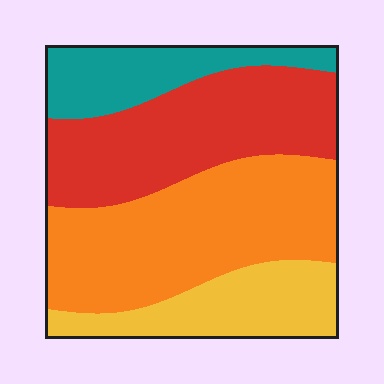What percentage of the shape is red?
Red takes up about one third (1/3) of the shape.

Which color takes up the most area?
Orange, at roughly 35%.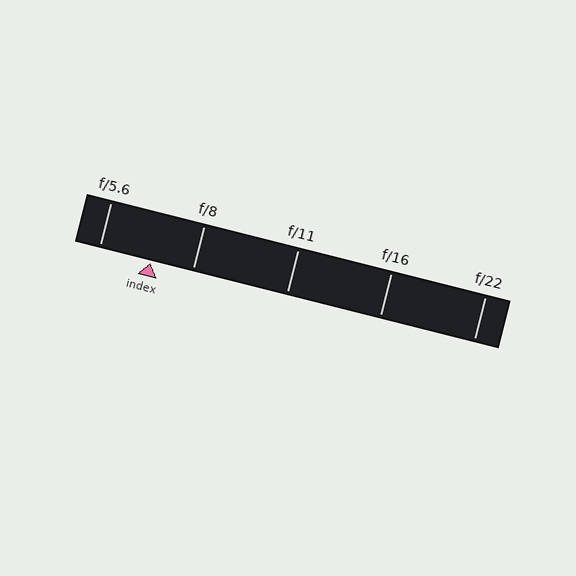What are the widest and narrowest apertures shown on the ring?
The widest aperture shown is f/5.6 and the narrowest is f/22.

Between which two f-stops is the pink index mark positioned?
The index mark is between f/5.6 and f/8.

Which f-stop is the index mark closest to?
The index mark is closest to f/8.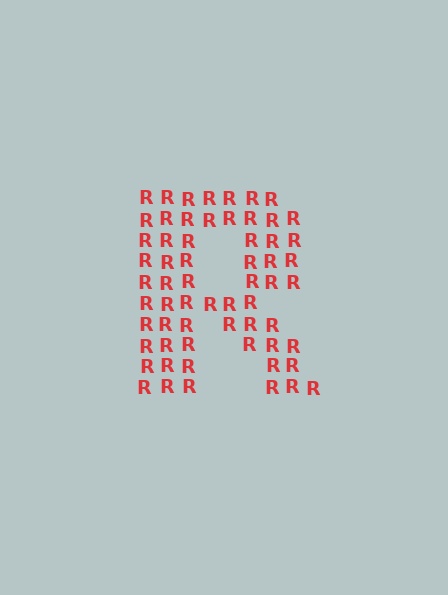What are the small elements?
The small elements are letter R's.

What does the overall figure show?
The overall figure shows the letter R.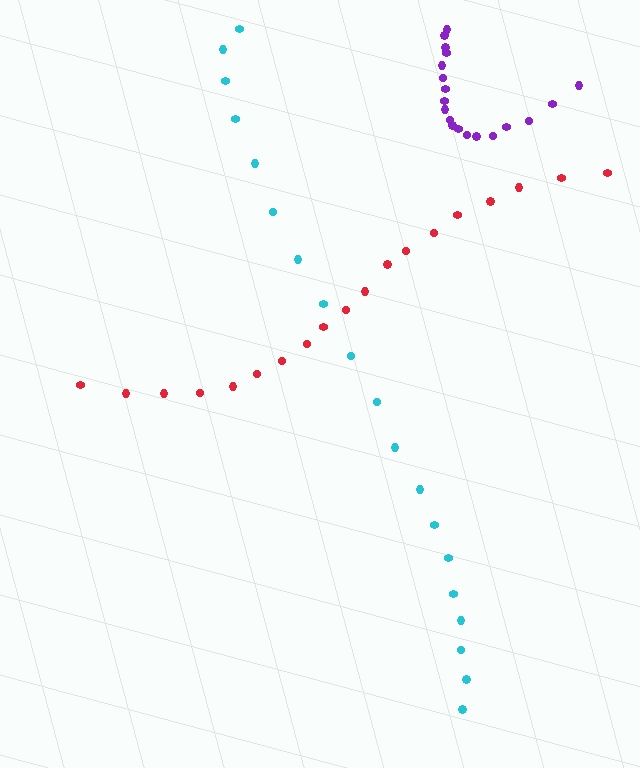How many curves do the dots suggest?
There are 3 distinct paths.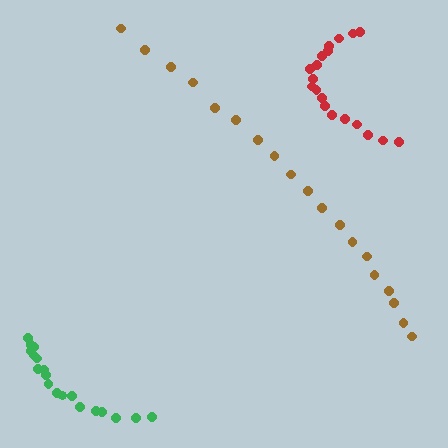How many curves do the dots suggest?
There are 3 distinct paths.